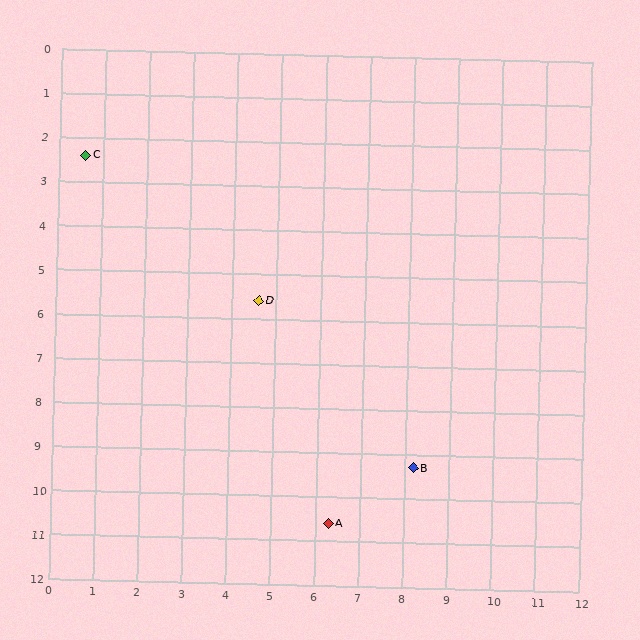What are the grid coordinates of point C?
Point C is at approximately (0.6, 2.4).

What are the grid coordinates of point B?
Point B is at approximately (8.2, 9.3).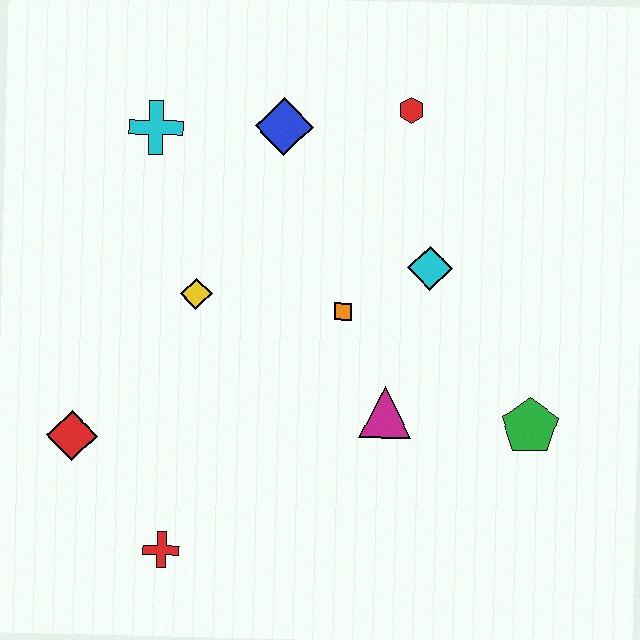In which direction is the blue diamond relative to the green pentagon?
The blue diamond is above the green pentagon.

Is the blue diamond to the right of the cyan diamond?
No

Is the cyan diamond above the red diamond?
Yes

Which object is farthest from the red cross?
The red hexagon is farthest from the red cross.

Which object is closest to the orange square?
The cyan diamond is closest to the orange square.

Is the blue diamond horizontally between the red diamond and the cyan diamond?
Yes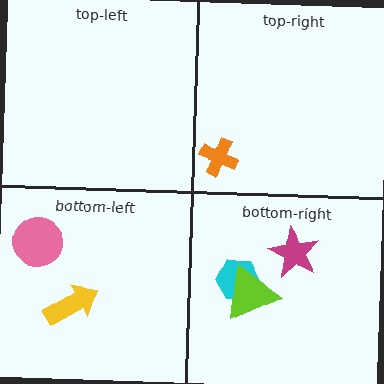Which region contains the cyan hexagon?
The bottom-right region.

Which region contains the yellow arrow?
The bottom-left region.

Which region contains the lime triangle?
The bottom-right region.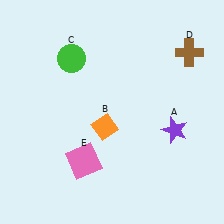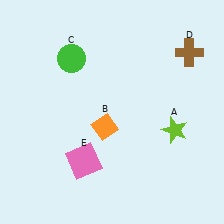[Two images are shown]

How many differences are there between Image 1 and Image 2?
There is 1 difference between the two images.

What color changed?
The star (A) changed from purple in Image 1 to lime in Image 2.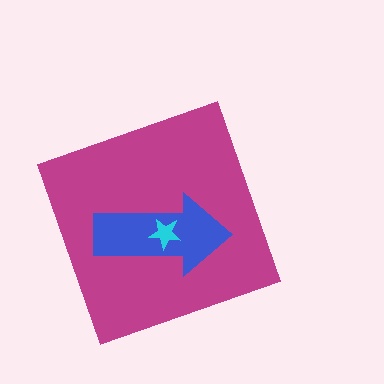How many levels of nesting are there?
3.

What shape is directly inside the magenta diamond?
The blue arrow.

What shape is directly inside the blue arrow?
The cyan star.